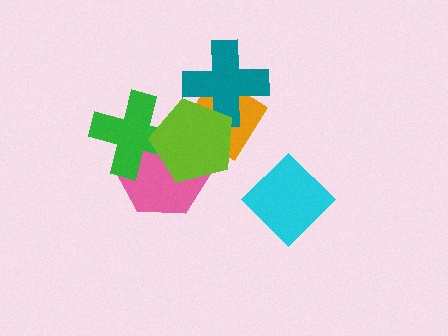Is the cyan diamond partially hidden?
No, no other shape covers it.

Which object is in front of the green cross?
The lime pentagon is in front of the green cross.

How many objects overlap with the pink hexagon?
2 objects overlap with the pink hexagon.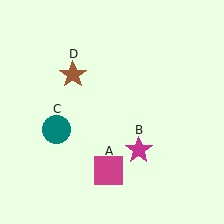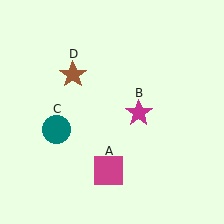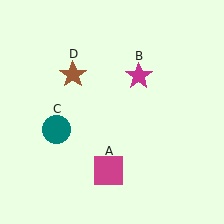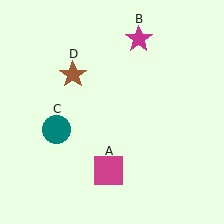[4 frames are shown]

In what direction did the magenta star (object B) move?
The magenta star (object B) moved up.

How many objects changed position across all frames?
1 object changed position: magenta star (object B).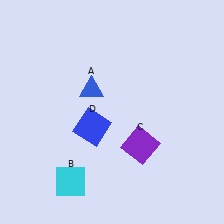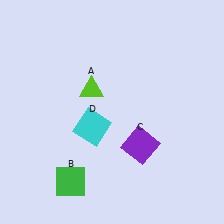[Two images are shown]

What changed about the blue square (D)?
In Image 1, D is blue. In Image 2, it changed to cyan.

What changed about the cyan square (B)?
In Image 1, B is cyan. In Image 2, it changed to green.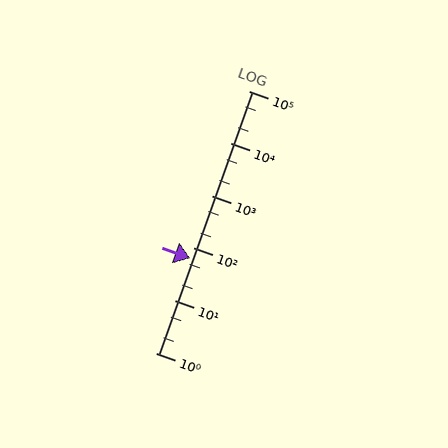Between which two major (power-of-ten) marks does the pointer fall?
The pointer is between 10 and 100.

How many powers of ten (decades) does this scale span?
The scale spans 5 decades, from 1 to 100000.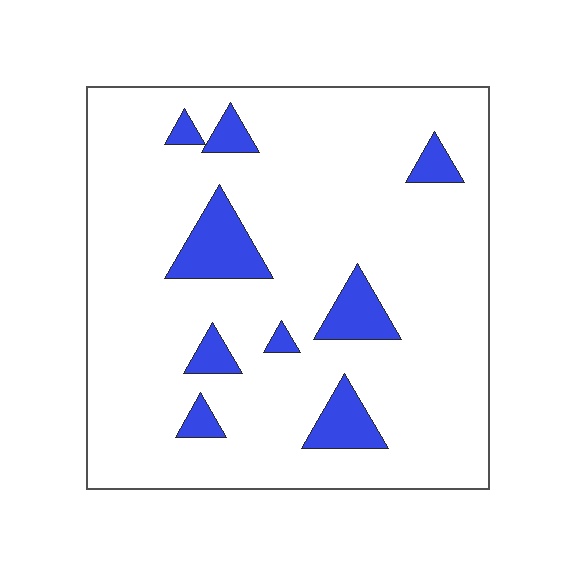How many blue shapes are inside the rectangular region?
9.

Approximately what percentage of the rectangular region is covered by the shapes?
Approximately 10%.